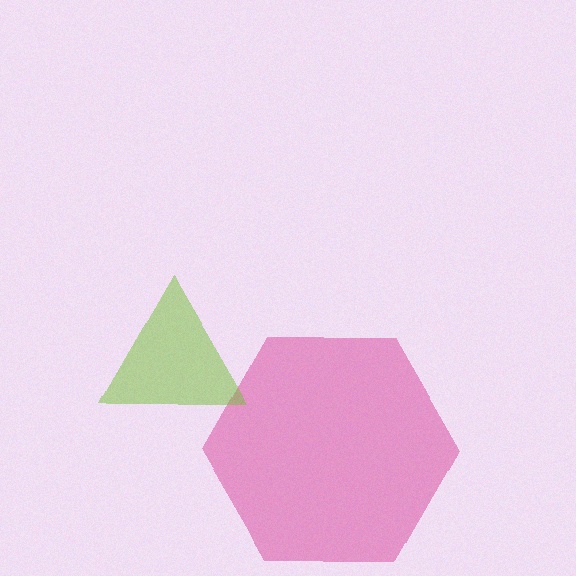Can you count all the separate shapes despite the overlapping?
Yes, there are 2 separate shapes.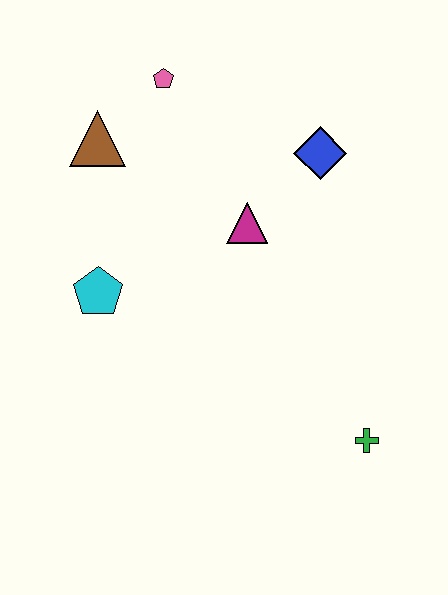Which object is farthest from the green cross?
The pink pentagon is farthest from the green cross.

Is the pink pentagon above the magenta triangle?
Yes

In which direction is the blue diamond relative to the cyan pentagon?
The blue diamond is to the right of the cyan pentagon.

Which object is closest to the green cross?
The magenta triangle is closest to the green cross.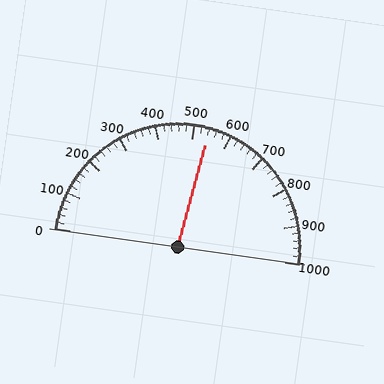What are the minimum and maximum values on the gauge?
The gauge ranges from 0 to 1000.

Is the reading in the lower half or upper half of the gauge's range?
The reading is in the upper half of the range (0 to 1000).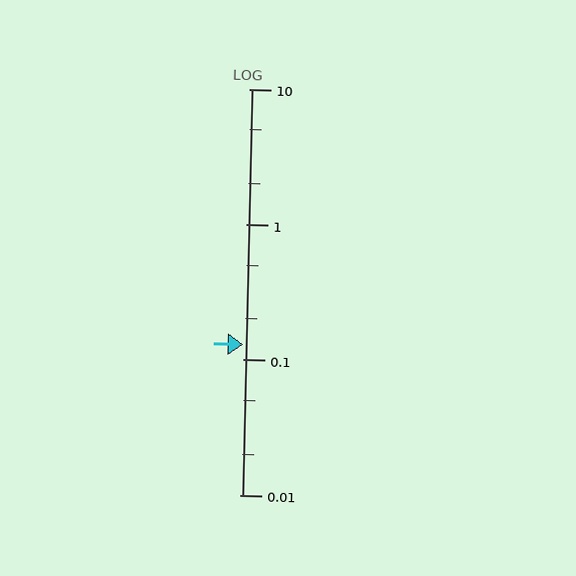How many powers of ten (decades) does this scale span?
The scale spans 3 decades, from 0.01 to 10.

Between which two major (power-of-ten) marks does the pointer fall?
The pointer is between 0.1 and 1.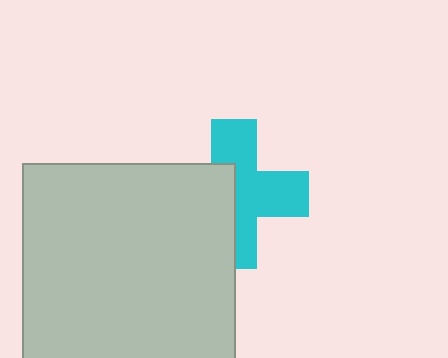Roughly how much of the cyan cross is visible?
About half of it is visible (roughly 58%).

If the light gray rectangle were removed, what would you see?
You would see the complete cyan cross.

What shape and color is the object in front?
The object in front is a light gray rectangle.